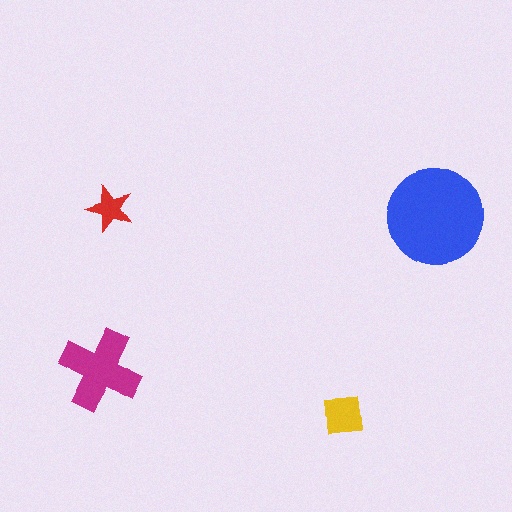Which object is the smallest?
The red star.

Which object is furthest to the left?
The magenta cross is leftmost.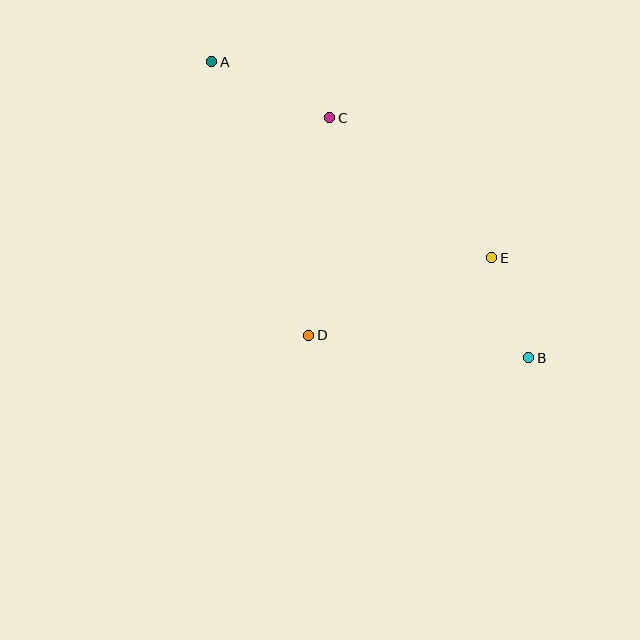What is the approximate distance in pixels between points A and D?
The distance between A and D is approximately 290 pixels.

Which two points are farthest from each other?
Points A and B are farthest from each other.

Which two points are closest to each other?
Points B and E are closest to each other.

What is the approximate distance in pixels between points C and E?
The distance between C and E is approximately 214 pixels.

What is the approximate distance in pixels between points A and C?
The distance between A and C is approximately 130 pixels.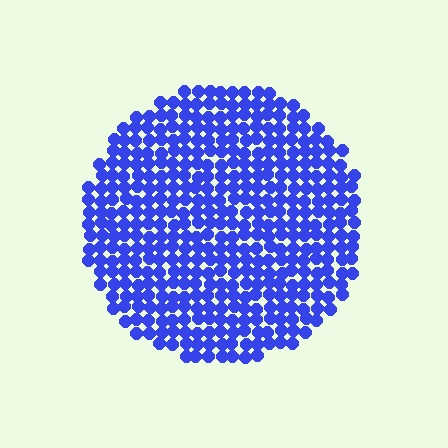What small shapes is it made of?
It is made of small circles.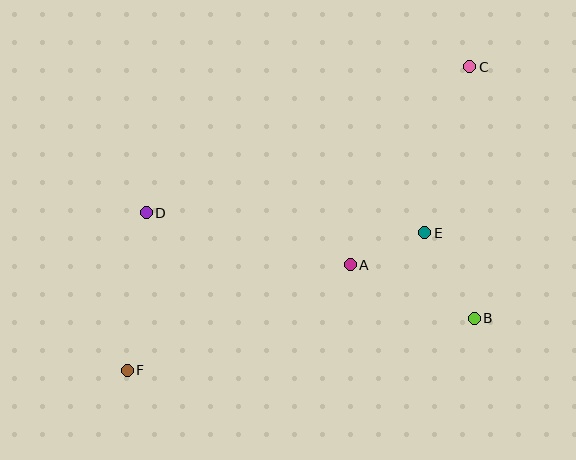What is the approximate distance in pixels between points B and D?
The distance between B and D is approximately 345 pixels.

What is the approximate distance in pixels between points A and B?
The distance between A and B is approximately 135 pixels.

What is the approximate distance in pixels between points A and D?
The distance between A and D is approximately 210 pixels.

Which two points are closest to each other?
Points A and E are closest to each other.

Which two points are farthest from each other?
Points C and F are farthest from each other.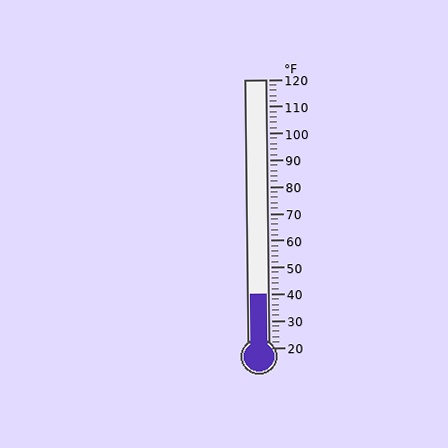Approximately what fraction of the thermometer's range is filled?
The thermometer is filled to approximately 20% of its range.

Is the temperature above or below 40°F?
The temperature is at 40°F.